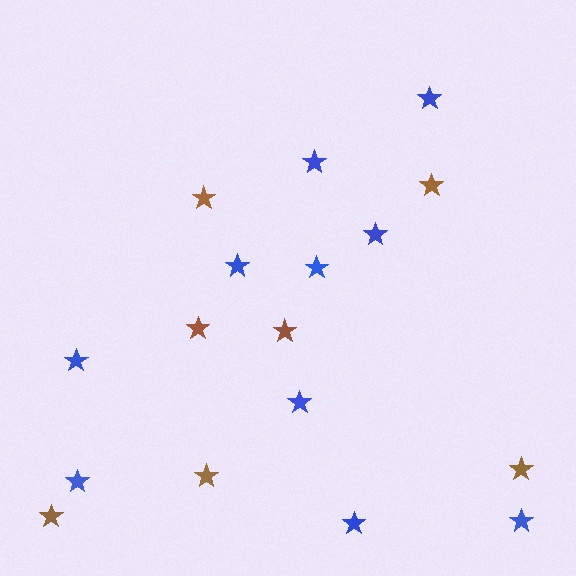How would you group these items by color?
There are 2 groups: one group of blue stars (10) and one group of brown stars (7).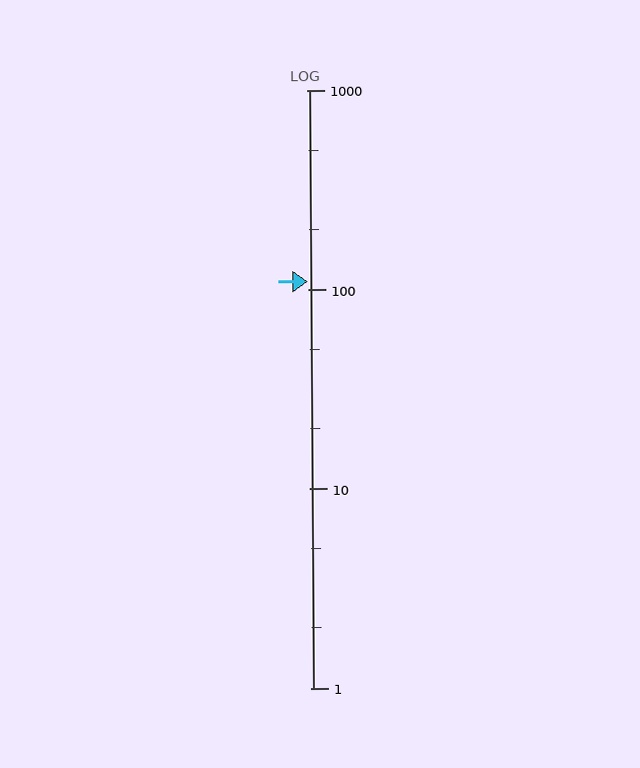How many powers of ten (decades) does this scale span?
The scale spans 3 decades, from 1 to 1000.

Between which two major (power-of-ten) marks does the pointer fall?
The pointer is between 100 and 1000.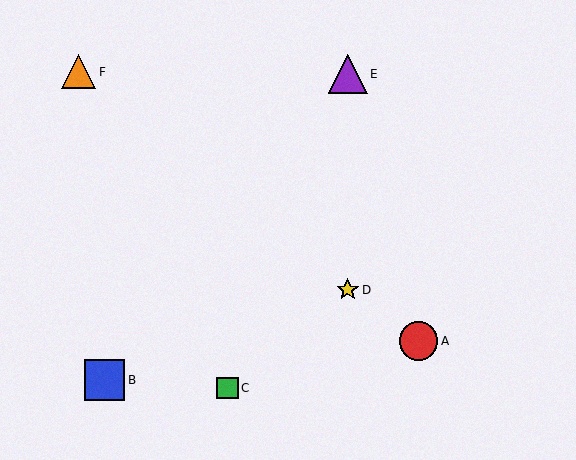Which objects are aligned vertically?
Objects D, E are aligned vertically.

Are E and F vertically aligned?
No, E is at x≈348 and F is at x≈78.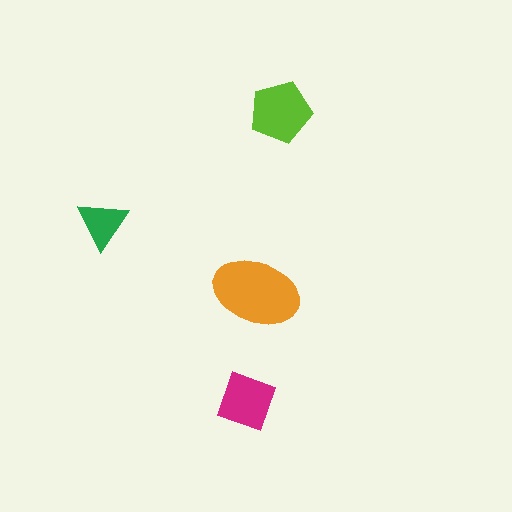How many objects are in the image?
There are 4 objects in the image.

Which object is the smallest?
The green triangle.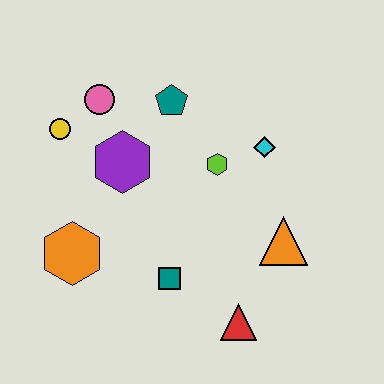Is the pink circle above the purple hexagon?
Yes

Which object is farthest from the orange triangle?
The yellow circle is farthest from the orange triangle.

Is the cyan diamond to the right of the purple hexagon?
Yes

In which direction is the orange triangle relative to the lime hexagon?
The orange triangle is below the lime hexagon.